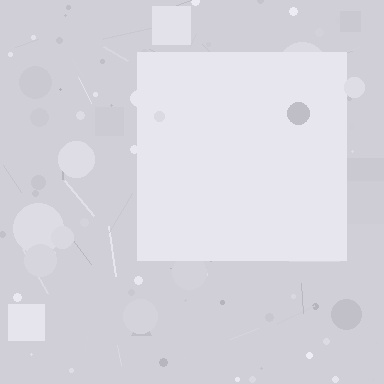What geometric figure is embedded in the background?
A square is embedded in the background.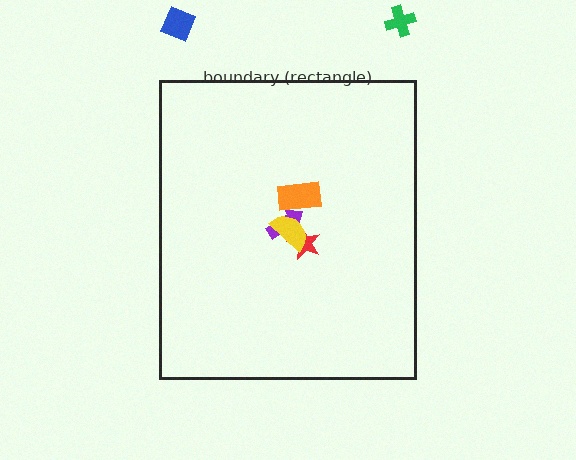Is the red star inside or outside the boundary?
Inside.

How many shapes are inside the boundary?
4 inside, 2 outside.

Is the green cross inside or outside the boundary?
Outside.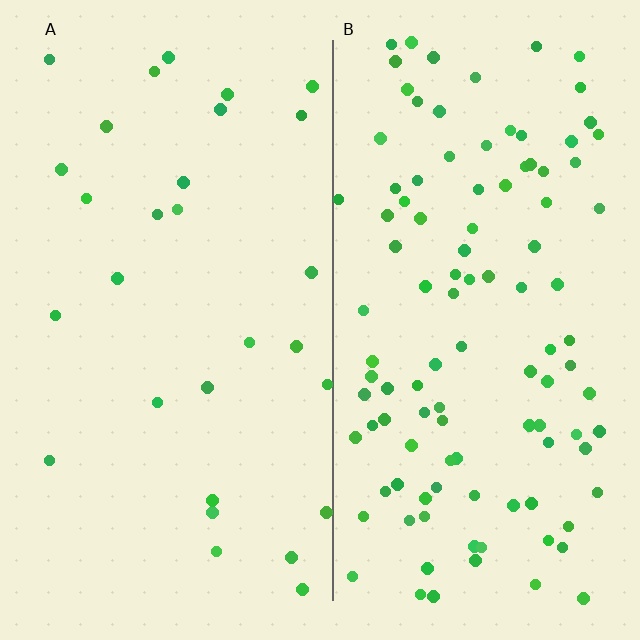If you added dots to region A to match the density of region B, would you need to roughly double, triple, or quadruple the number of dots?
Approximately quadruple.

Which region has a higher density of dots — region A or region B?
B (the right).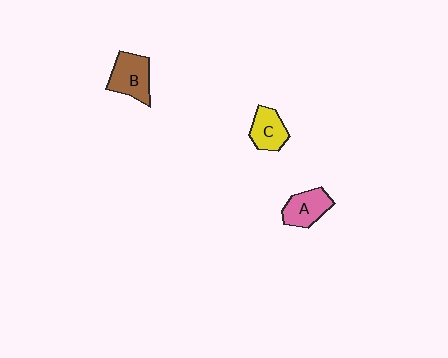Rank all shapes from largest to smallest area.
From largest to smallest: B (brown), A (pink), C (yellow).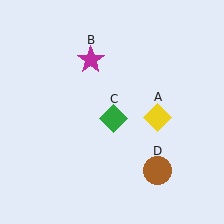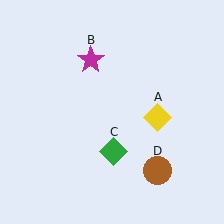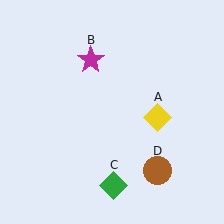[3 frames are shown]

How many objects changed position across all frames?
1 object changed position: green diamond (object C).